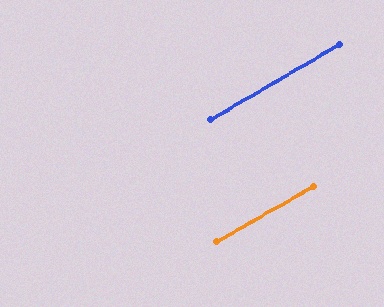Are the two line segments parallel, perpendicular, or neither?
Parallel — their directions differ by only 0.0°.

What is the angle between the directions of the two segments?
Approximately 0 degrees.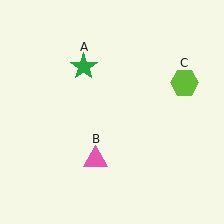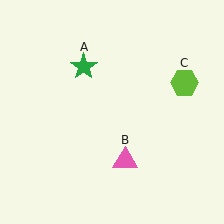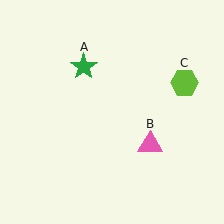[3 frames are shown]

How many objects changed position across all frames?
1 object changed position: pink triangle (object B).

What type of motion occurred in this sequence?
The pink triangle (object B) rotated counterclockwise around the center of the scene.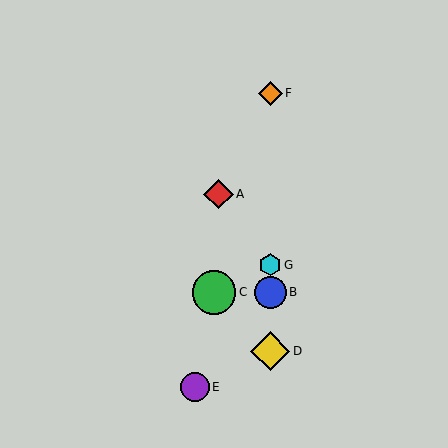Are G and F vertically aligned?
Yes, both are at x≈270.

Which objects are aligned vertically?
Objects B, D, F, G are aligned vertically.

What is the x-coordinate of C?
Object C is at x≈214.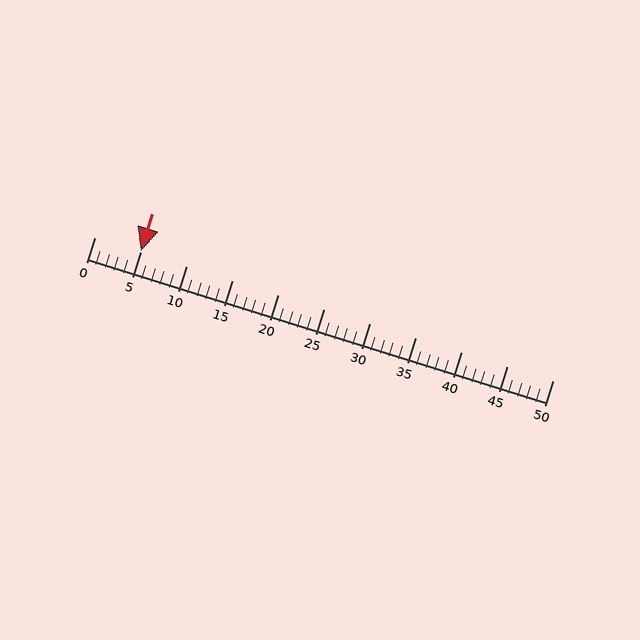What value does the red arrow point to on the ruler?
The red arrow points to approximately 5.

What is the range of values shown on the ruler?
The ruler shows values from 0 to 50.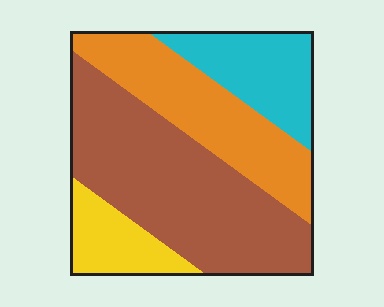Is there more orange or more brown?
Brown.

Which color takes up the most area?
Brown, at roughly 45%.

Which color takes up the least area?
Yellow, at roughly 10%.